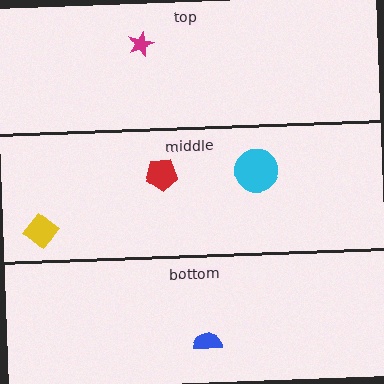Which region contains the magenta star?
The top region.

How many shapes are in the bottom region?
1.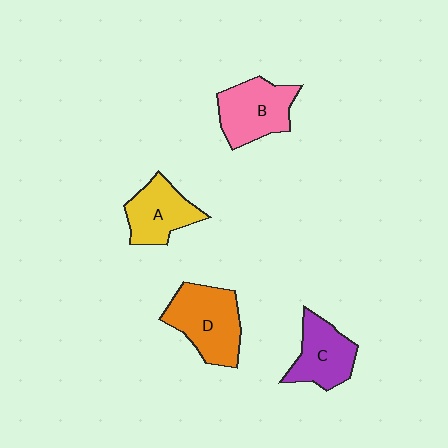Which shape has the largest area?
Shape D (orange).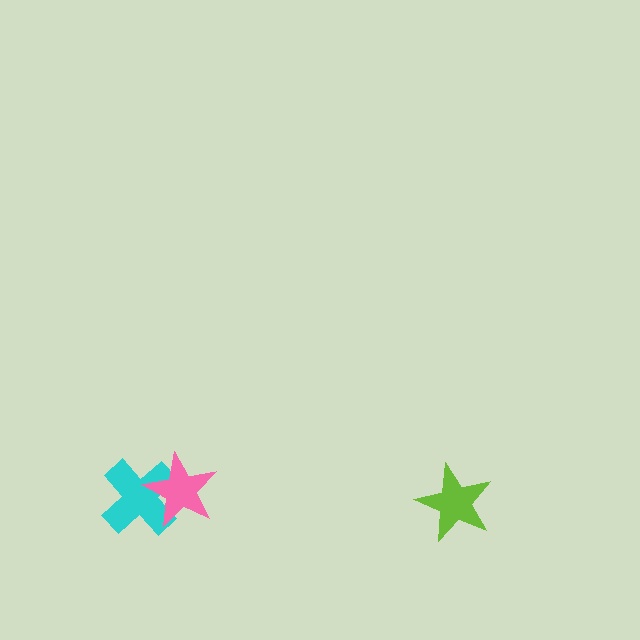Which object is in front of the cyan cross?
The pink star is in front of the cyan cross.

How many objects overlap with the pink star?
1 object overlaps with the pink star.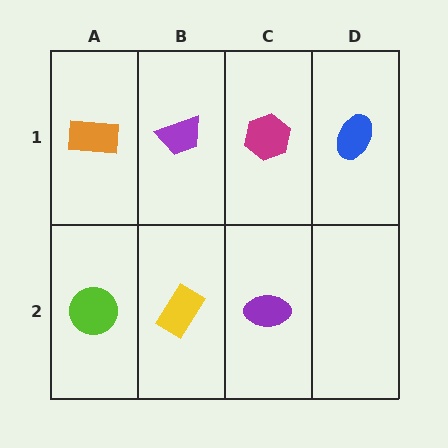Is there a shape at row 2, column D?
No, that cell is empty.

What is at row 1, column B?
A purple trapezoid.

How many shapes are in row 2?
3 shapes.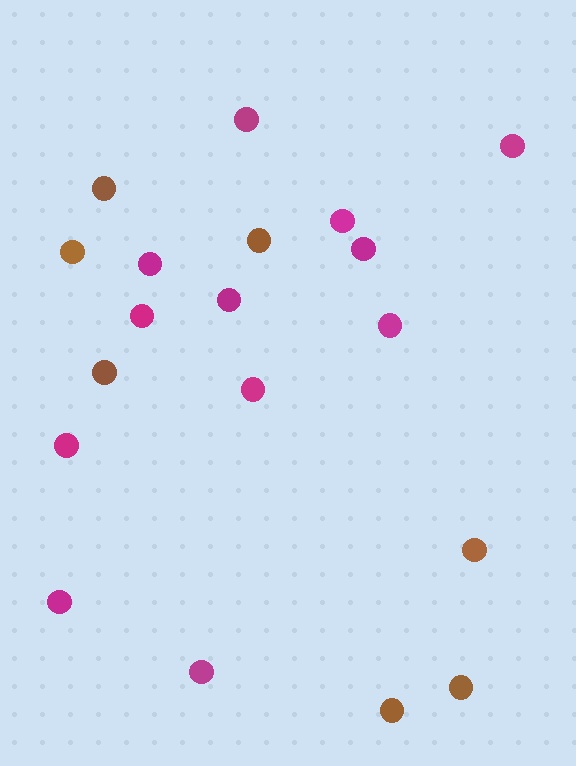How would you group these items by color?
There are 2 groups: one group of brown circles (7) and one group of magenta circles (12).